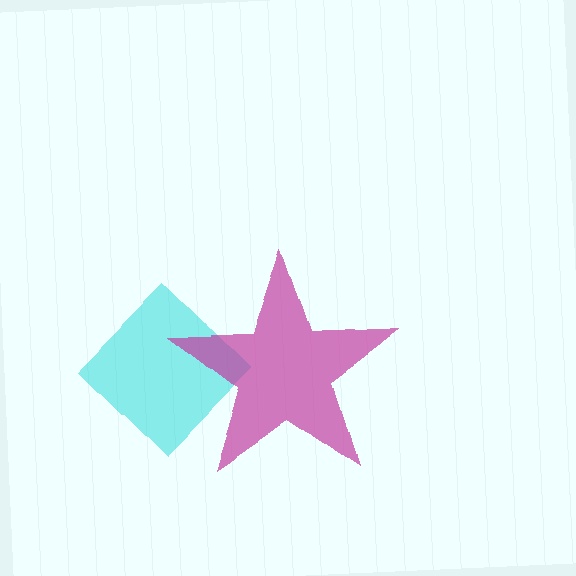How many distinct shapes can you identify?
There are 2 distinct shapes: a cyan diamond, a magenta star.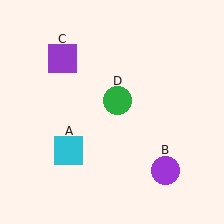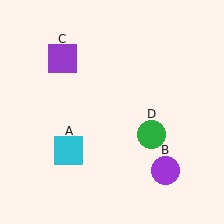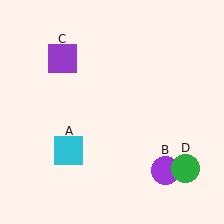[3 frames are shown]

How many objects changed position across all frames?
1 object changed position: green circle (object D).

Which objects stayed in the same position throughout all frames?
Cyan square (object A) and purple circle (object B) and purple square (object C) remained stationary.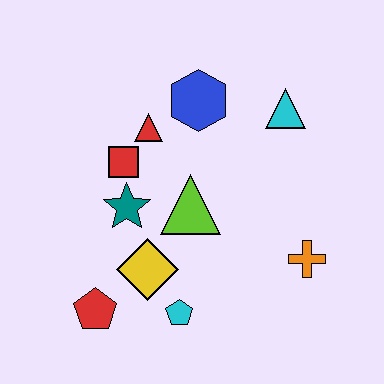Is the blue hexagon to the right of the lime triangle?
Yes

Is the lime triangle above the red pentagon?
Yes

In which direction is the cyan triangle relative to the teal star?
The cyan triangle is to the right of the teal star.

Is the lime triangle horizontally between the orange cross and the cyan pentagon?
Yes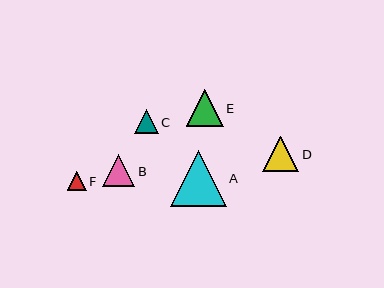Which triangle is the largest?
Triangle A is the largest with a size of approximately 56 pixels.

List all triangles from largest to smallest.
From largest to smallest: A, E, D, B, C, F.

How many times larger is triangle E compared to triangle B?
Triangle E is approximately 1.1 times the size of triangle B.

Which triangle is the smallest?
Triangle F is the smallest with a size of approximately 18 pixels.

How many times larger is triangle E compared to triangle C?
Triangle E is approximately 1.6 times the size of triangle C.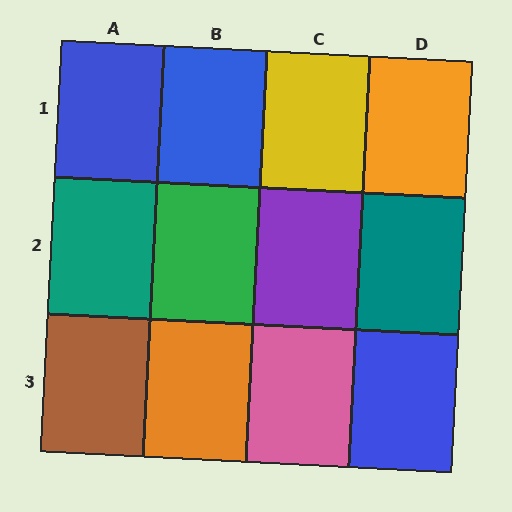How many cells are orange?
2 cells are orange.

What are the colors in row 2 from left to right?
Teal, green, purple, teal.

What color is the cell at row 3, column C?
Pink.